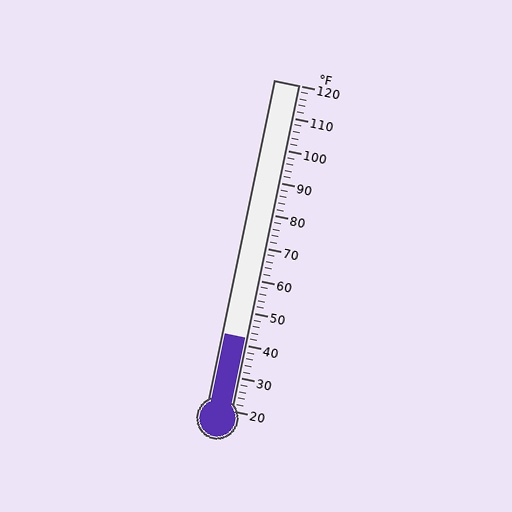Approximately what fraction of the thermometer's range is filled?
The thermometer is filled to approximately 20% of its range.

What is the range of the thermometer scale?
The thermometer scale ranges from 20°F to 120°F.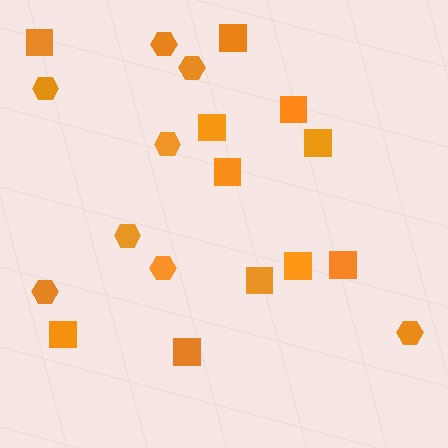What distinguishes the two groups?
There are 2 groups: one group of hexagons (8) and one group of squares (11).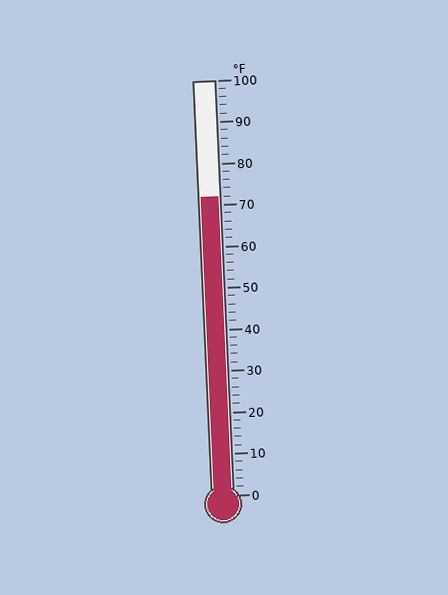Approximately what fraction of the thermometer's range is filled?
The thermometer is filled to approximately 70% of its range.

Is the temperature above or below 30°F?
The temperature is above 30°F.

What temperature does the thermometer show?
The thermometer shows approximately 72°F.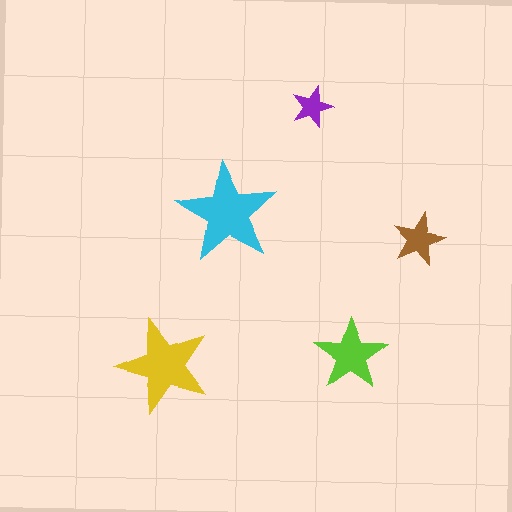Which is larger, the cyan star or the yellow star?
The cyan one.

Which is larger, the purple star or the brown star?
The brown one.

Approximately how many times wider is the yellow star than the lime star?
About 1.5 times wider.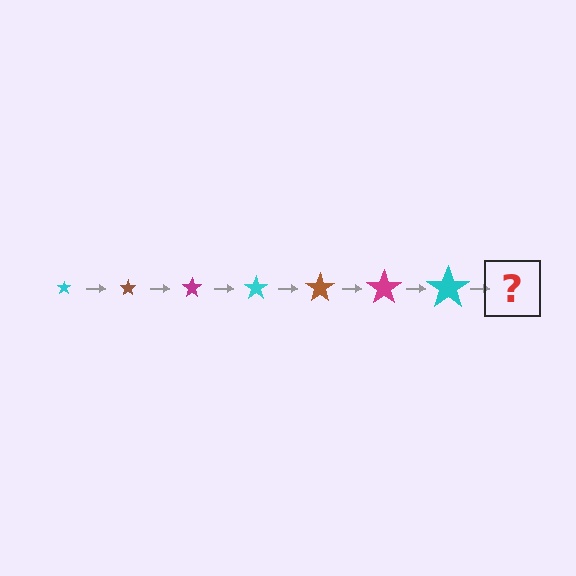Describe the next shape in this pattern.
It should be a brown star, larger than the previous one.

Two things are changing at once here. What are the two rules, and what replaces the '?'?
The two rules are that the star grows larger each step and the color cycles through cyan, brown, and magenta. The '?' should be a brown star, larger than the previous one.